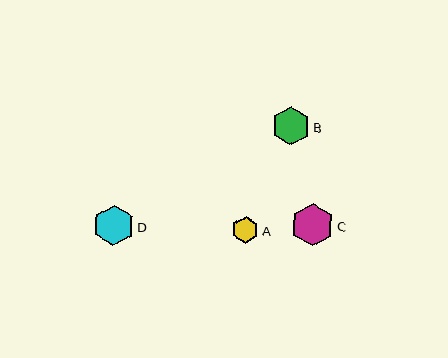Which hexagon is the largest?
Hexagon C is the largest with a size of approximately 43 pixels.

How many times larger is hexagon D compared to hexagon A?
Hexagon D is approximately 1.5 times the size of hexagon A.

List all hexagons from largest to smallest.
From largest to smallest: C, D, B, A.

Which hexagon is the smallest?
Hexagon A is the smallest with a size of approximately 26 pixels.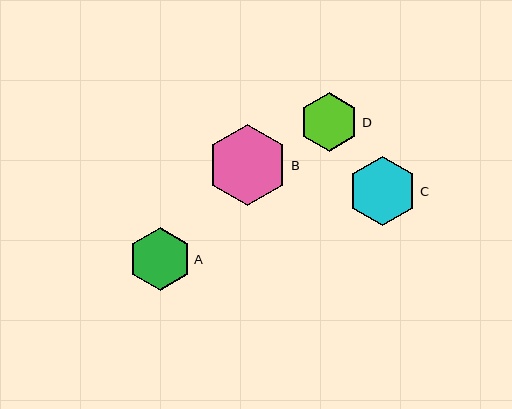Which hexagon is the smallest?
Hexagon D is the smallest with a size of approximately 59 pixels.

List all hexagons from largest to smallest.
From largest to smallest: B, C, A, D.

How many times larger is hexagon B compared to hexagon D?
Hexagon B is approximately 1.4 times the size of hexagon D.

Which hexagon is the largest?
Hexagon B is the largest with a size of approximately 81 pixels.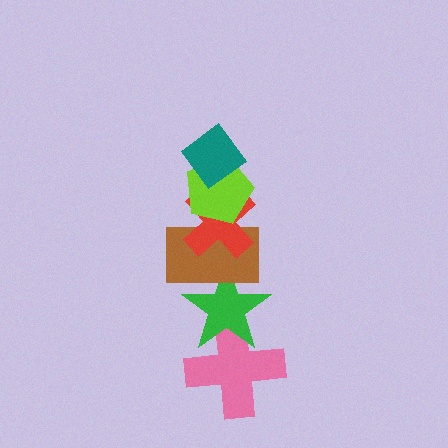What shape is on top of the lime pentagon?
The teal diamond is on top of the lime pentagon.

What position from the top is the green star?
The green star is 5th from the top.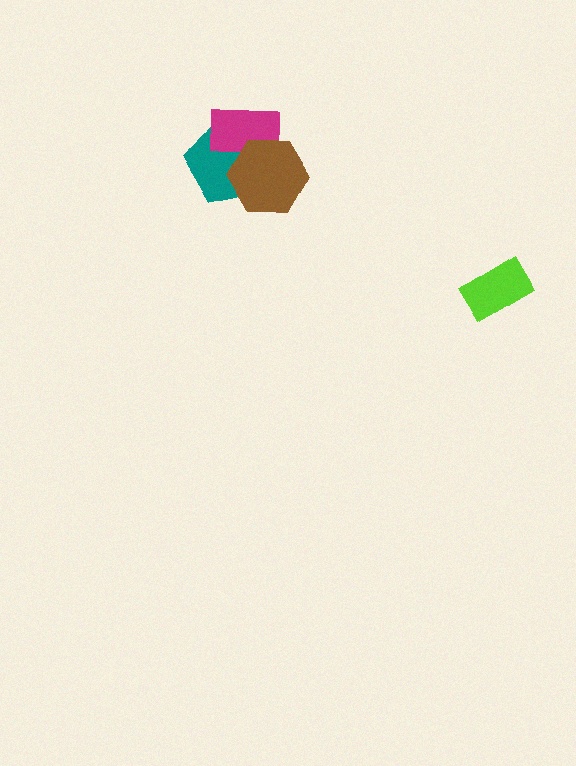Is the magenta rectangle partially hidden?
Yes, it is partially covered by another shape.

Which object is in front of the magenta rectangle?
The brown hexagon is in front of the magenta rectangle.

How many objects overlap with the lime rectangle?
0 objects overlap with the lime rectangle.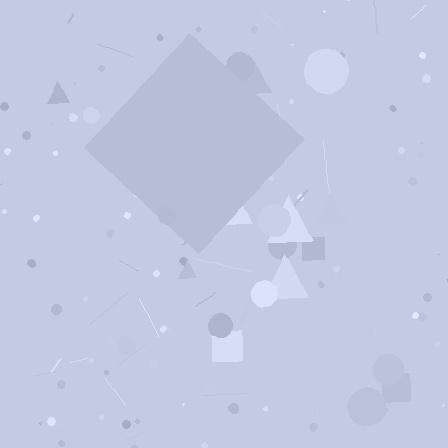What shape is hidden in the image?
A diamond is hidden in the image.